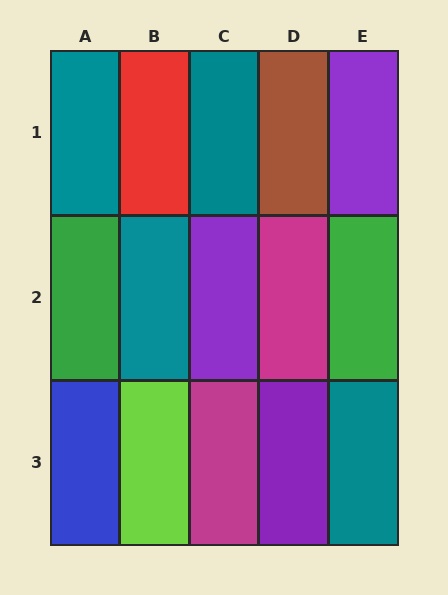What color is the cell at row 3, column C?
Magenta.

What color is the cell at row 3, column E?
Teal.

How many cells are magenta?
2 cells are magenta.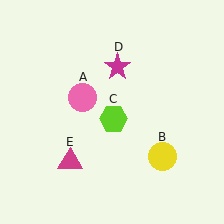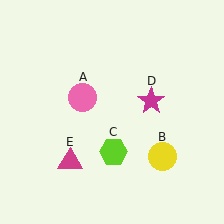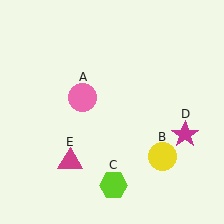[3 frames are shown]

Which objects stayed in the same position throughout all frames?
Pink circle (object A) and yellow circle (object B) and magenta triangle (object E) remained stationary.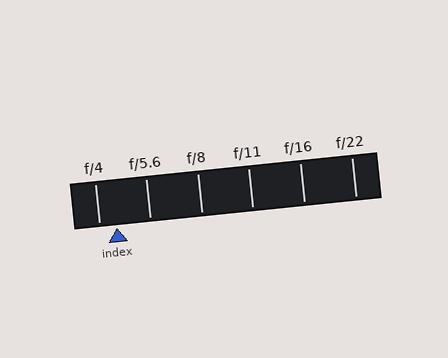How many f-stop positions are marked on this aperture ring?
There are 6 f-stop positions marked.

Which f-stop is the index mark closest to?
The index mark is closest to f/4.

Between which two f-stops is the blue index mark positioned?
The index mark is between f/4 and f/5.6.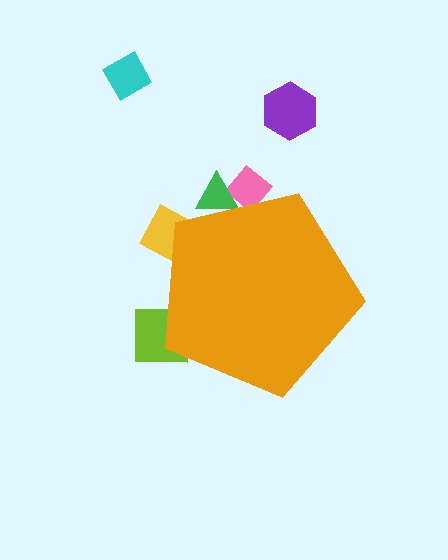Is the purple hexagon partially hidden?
No, the purple hexagon is fully visible.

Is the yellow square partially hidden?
Yes, the yellow square is partially hidden behind the orange pentagon.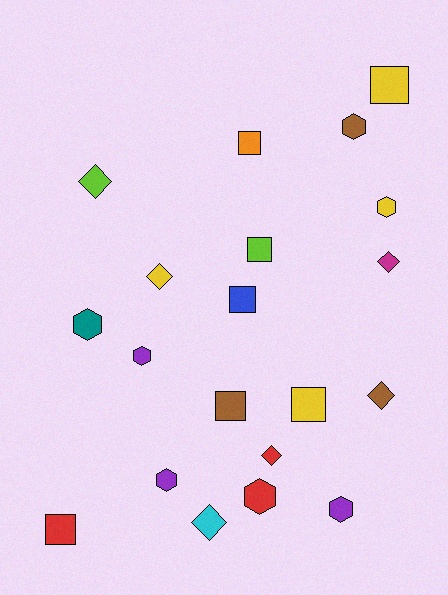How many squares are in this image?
There are 7 squares.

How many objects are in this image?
There are 20 objects.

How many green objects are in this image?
There are no green objects.